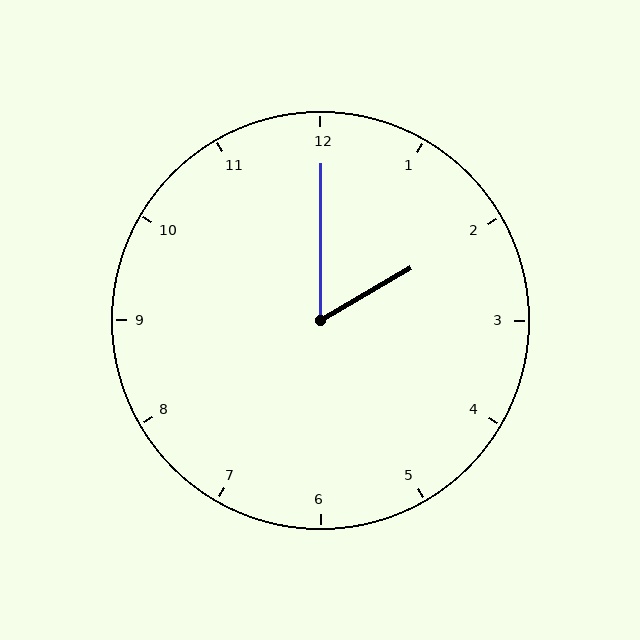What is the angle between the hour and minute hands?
Approximately 60 degrees.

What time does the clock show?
2:00.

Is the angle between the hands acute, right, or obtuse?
It is acute.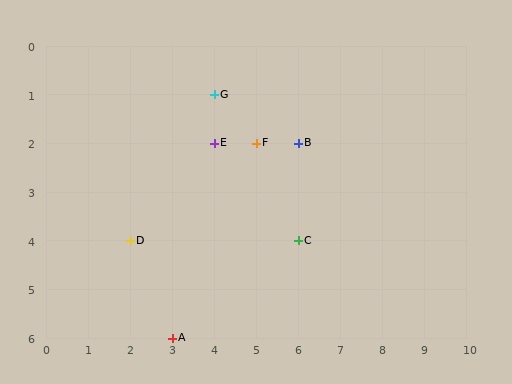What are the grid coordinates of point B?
Point B is at grid coordinates (6, 2).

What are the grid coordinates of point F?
Point F is at grid coordinates (5, 2).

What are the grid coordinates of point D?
Point D is at grid coordinates (2, 4).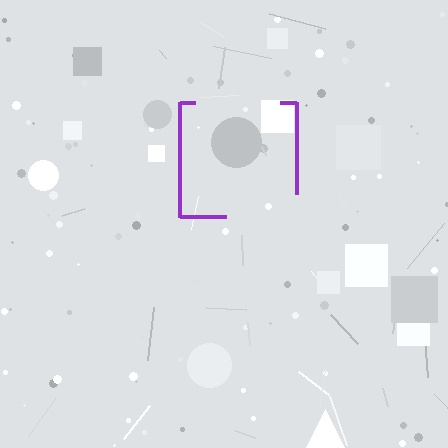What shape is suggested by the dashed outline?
The dashed outline suggests a square.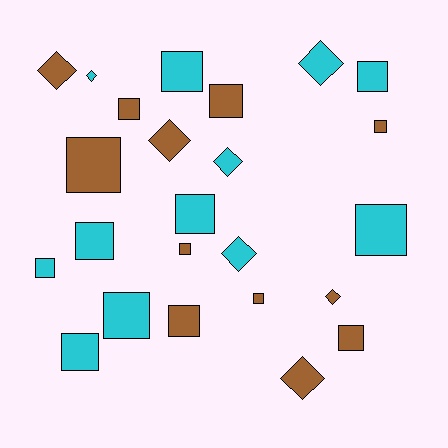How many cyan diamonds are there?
There are 4 cyan diamonds.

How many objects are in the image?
There are 24 objects.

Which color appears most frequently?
Brown, with 12 objects.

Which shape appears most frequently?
Square, with 16 objects.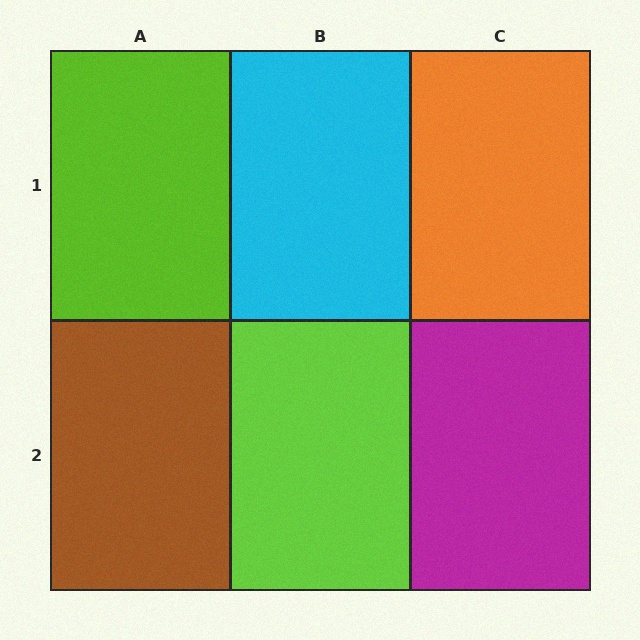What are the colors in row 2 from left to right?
Brown, lime, magenta.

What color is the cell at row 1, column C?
Orange.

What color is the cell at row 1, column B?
Cyan.